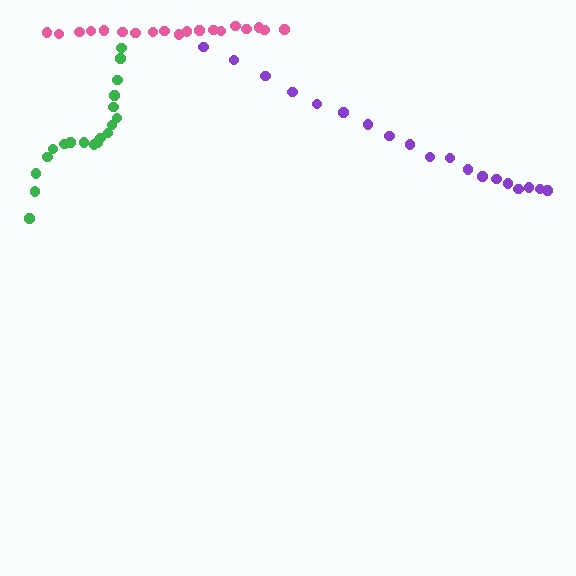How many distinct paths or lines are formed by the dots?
There are 3 distinct paths.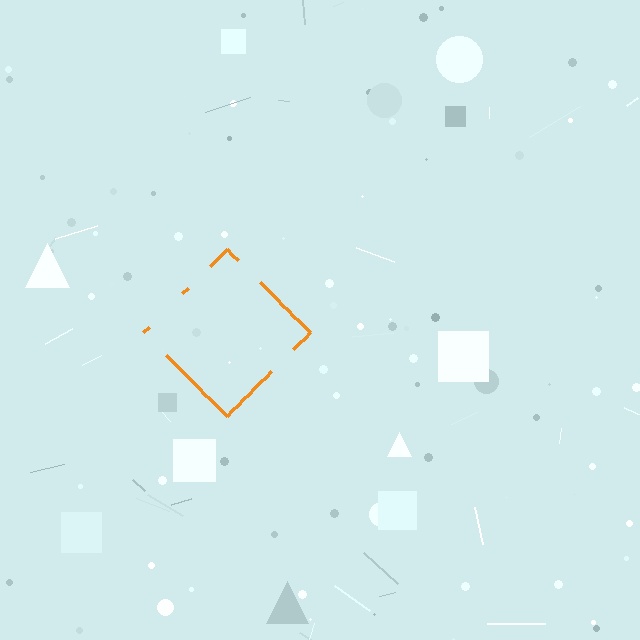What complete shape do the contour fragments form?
The contour fragments form a diamond.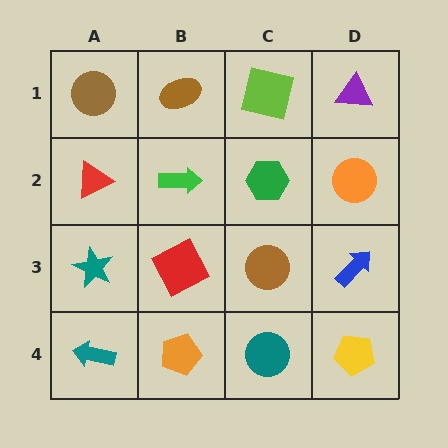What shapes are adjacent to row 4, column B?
A red square (row 3, column B), a teal arrow (row 4, column A), a teal circle (row 4, column C).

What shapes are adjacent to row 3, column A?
A red triangle (row 2, column A), a teal arrow (row 4, column A), a red square (row 3, column B).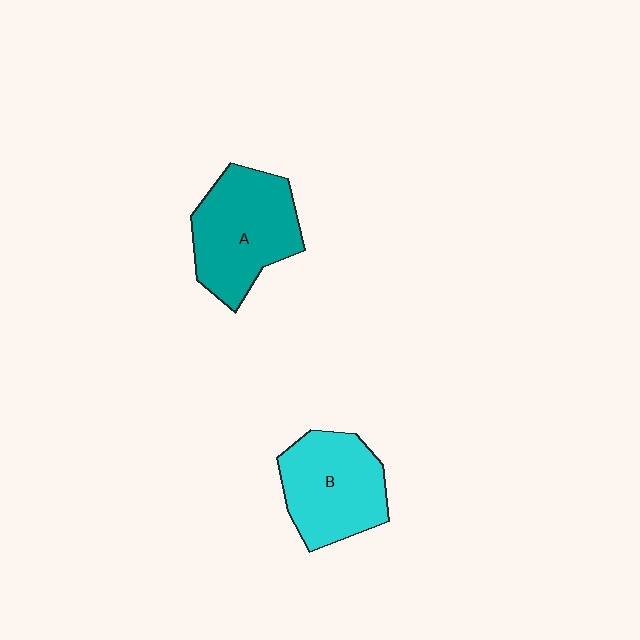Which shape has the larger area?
Shape A (teal).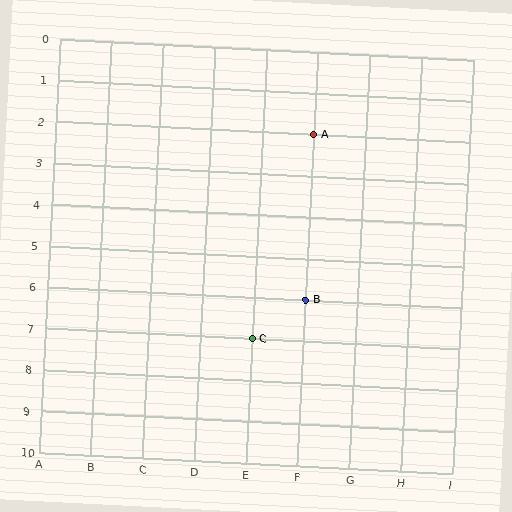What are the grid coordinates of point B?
Point B is at grid coordinates (F, 6).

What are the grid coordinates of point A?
Point A is at grid coordinates (F, 2).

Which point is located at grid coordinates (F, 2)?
Point A is at (F, 2).